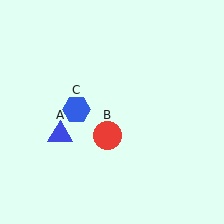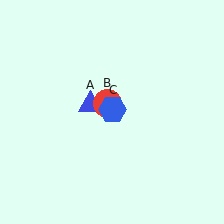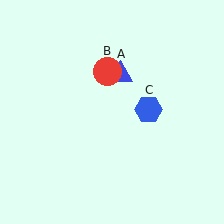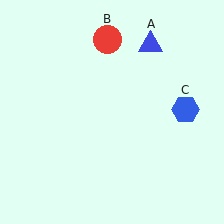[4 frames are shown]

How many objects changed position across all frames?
3 objects changed position: blue triangle (object A), red circle (object B), blue hexagon (object C).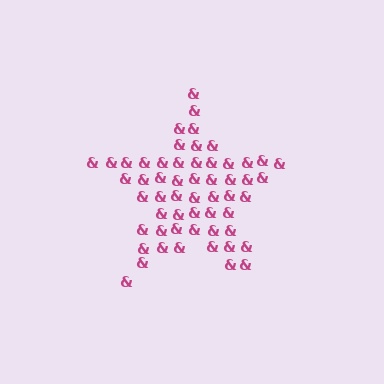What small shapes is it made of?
It is made of small ampersands.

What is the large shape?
The large shape is a star.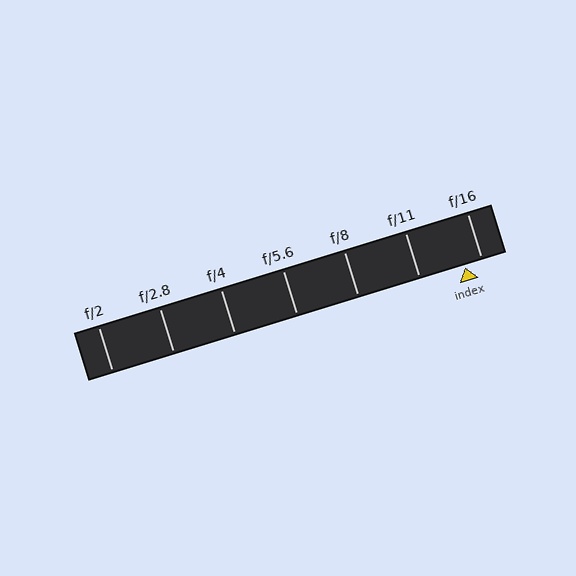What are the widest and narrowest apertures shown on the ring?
The widest aperture shown is f/2 and the narrowest is f/16.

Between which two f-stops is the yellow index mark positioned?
The index mark is between f/11 and f/16.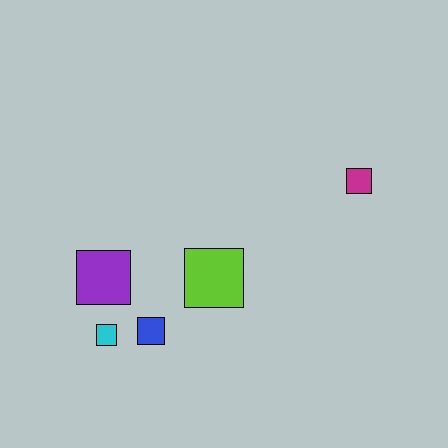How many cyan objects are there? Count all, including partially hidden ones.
There is 1 cyan object.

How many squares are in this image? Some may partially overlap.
There are 5 squares.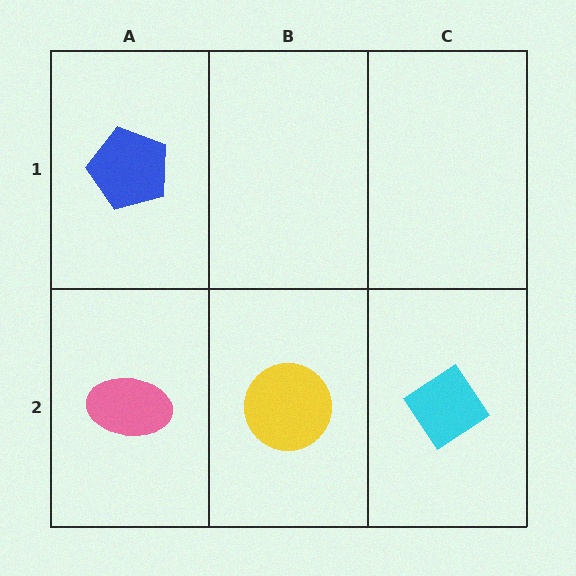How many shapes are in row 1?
1 shape.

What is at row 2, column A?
A pink ellipse.